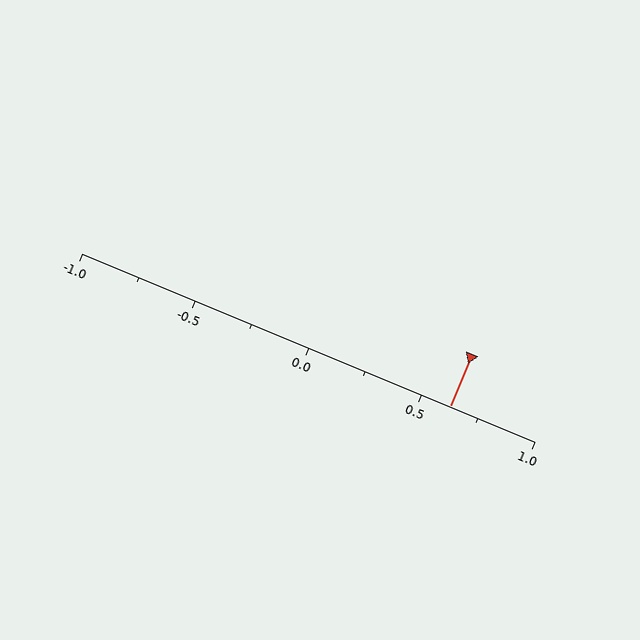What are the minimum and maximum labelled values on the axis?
The axis runs from -1.0 to 1.0.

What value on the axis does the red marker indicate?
The marker indicates approximately 0.62.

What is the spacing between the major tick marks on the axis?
The major ticks are spaced 0.5 apart.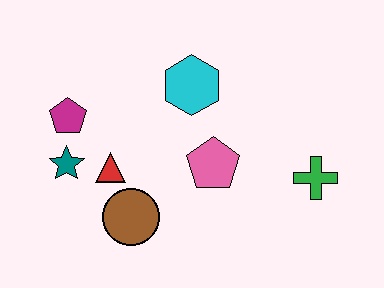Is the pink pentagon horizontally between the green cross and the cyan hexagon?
Yes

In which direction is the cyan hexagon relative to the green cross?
The cyan hexagon is to the left of the green cross.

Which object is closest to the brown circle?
The red triangle is closest to the brown circle.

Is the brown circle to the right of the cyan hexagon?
No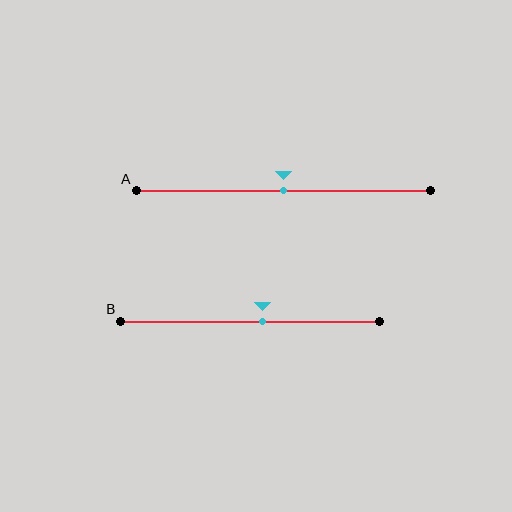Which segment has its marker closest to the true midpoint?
Segment A has its marker closest to the true midpoint.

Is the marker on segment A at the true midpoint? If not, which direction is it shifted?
Yes, the marker on segment A is at the true midpoint.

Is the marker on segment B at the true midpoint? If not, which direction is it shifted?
No, the marker on segment B is shifted to the right by about 5% of the segment length.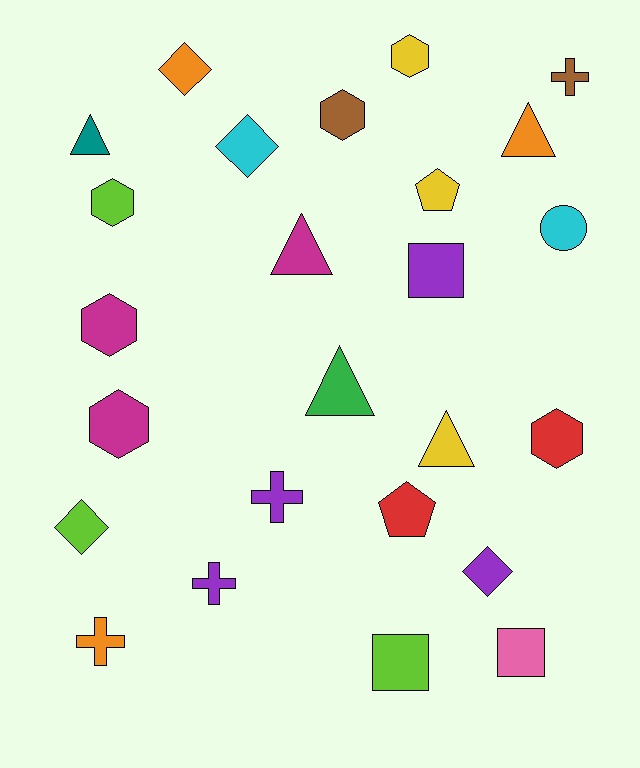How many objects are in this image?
There are 25 objects.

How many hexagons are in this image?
There are 6 hexagons.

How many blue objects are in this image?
There are no blue objects.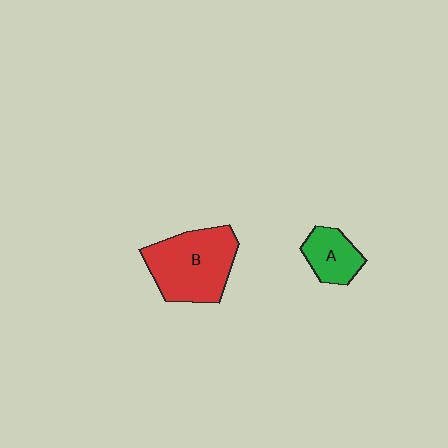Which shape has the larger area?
Shape B (red).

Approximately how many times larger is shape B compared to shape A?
Approximately 2.1 times.